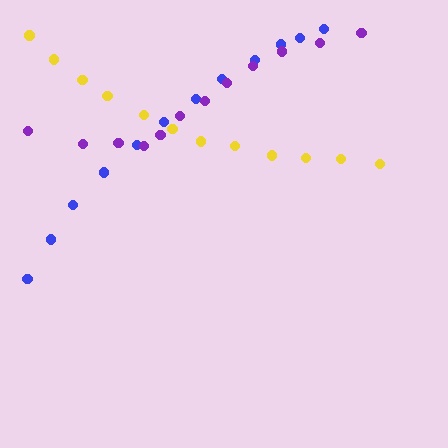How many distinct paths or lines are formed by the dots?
There are 3 distinct paths.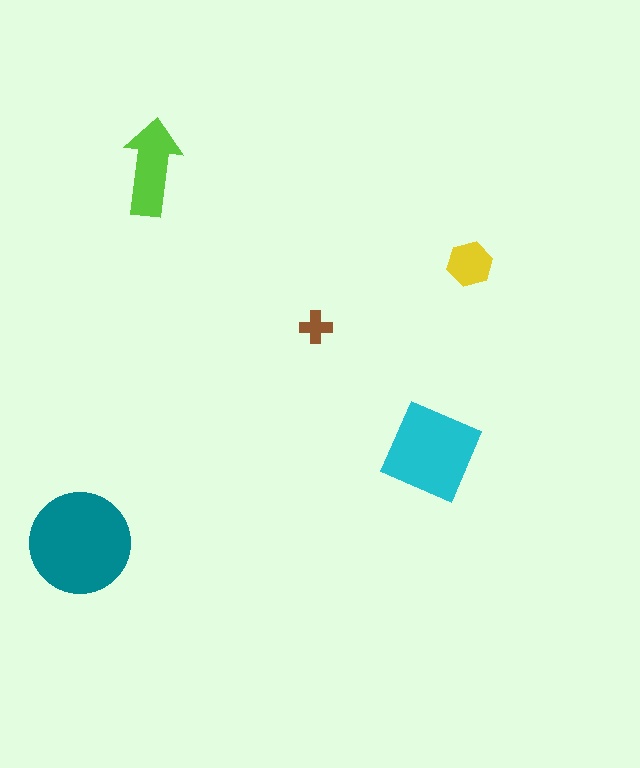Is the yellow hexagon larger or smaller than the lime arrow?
Smaller.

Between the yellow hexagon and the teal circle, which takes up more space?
The teal circle.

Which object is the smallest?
The brown cross.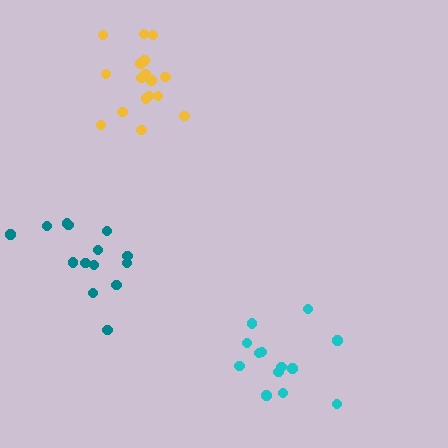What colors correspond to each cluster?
The clusters are colored: cyan, teal, yellow.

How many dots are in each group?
Group 1: 13 dots, Group 2: 14 dots, Group 3: 17 dots (44 total).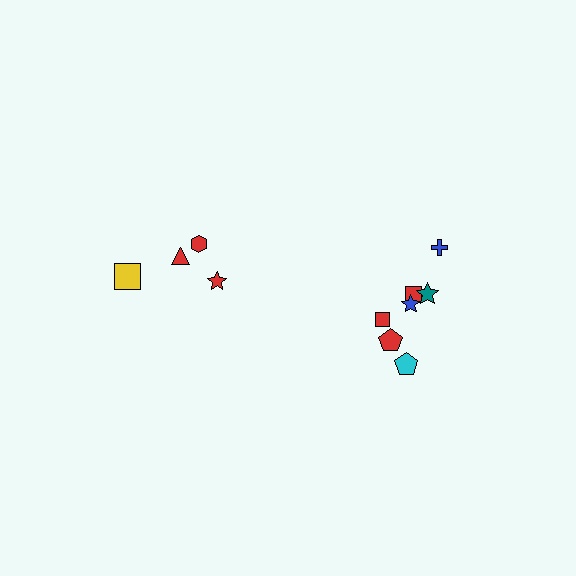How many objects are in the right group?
There are 7 objects.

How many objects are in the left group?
There are 4 objects.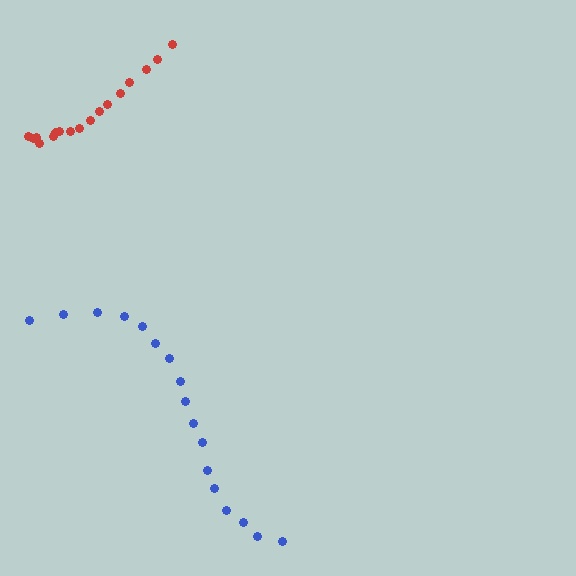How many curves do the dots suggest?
There are 2 distinct paths.